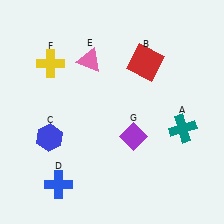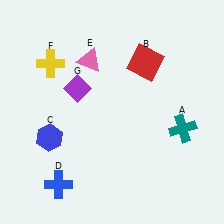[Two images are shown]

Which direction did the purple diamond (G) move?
The purple diamond (G) moved left.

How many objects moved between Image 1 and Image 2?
1 object moved between the two images.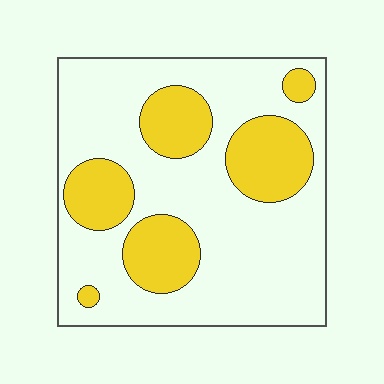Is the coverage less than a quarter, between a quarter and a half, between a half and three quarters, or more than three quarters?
Between a quarter and a half.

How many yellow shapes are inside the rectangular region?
6.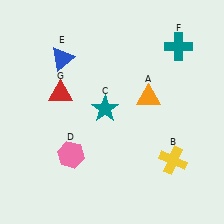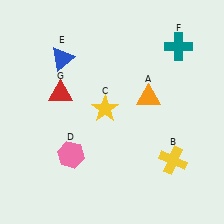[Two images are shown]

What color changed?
The star (C) changed from teal in Image 1 to yellow in Image 2.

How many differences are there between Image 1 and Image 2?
There is 1 difference between the two images.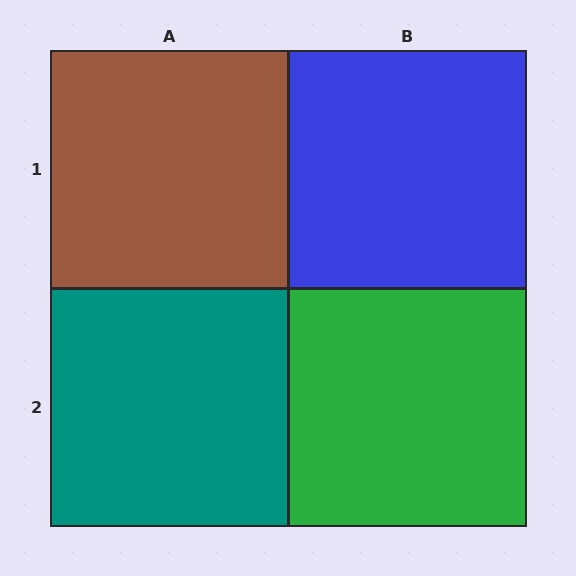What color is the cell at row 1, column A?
Brown.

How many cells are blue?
1 cell is blue.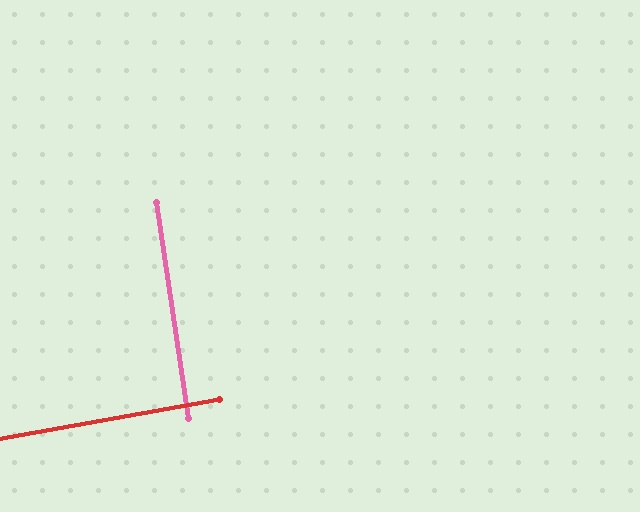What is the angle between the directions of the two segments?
Approximately 88 degrees.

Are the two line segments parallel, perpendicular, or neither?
Perpendicular — they meet at approximately 88°.